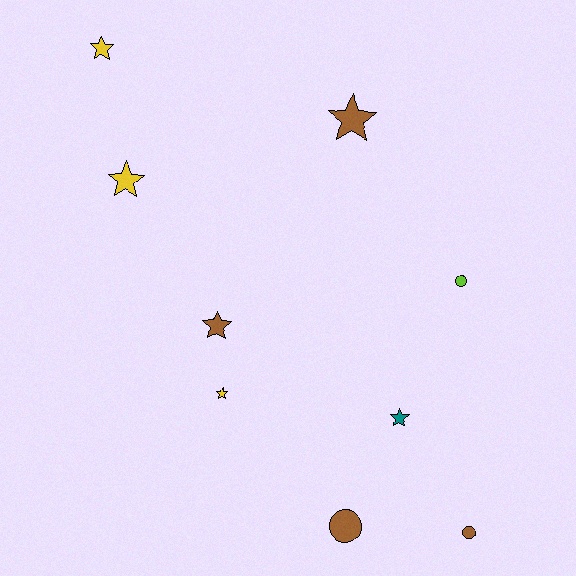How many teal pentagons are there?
There are no teal pentagons.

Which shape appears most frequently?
Star, with 6 objects.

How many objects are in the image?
There are 9 objects.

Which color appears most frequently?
Brown, with 4 objects.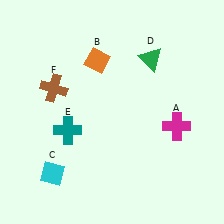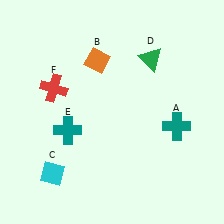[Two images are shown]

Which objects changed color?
A changed from magenta to teal. F changed from brown to red.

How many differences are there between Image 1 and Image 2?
There are 2 differences between the two images.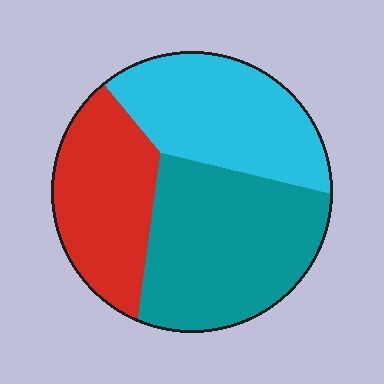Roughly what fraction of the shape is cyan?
Cyan covers roughly 30% of the shape.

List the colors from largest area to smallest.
From largest to smallest: teal, cyan, red.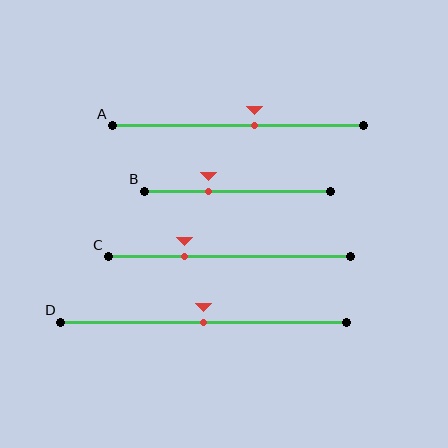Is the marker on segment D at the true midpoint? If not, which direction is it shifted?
Yes, the marker on segment D is at the true midpoint.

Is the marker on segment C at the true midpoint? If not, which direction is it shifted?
No, the marker on segment C is shifted to the left by about 18% of the segment length.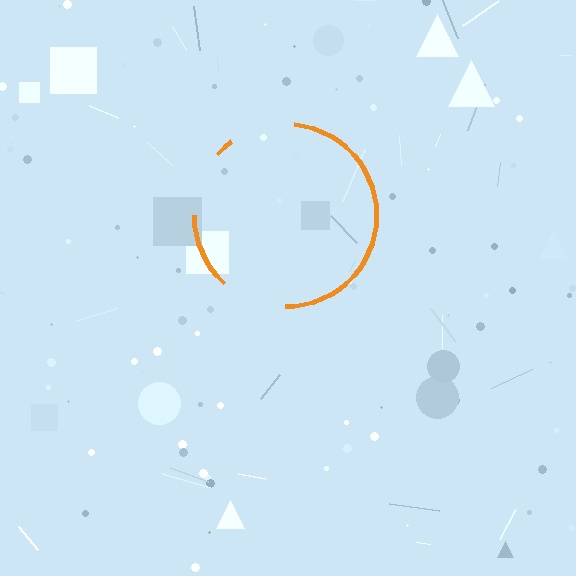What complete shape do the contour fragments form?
The contour fragments form a circle.